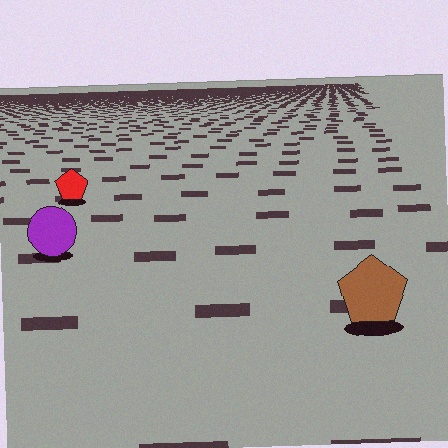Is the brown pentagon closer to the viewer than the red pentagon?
Yes. The brown pentagon is closer — you can tell from the texture gradient: the ground texture is coarser near it.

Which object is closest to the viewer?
The brown pentagon is closest. The texture marks near it are larger and more spread out.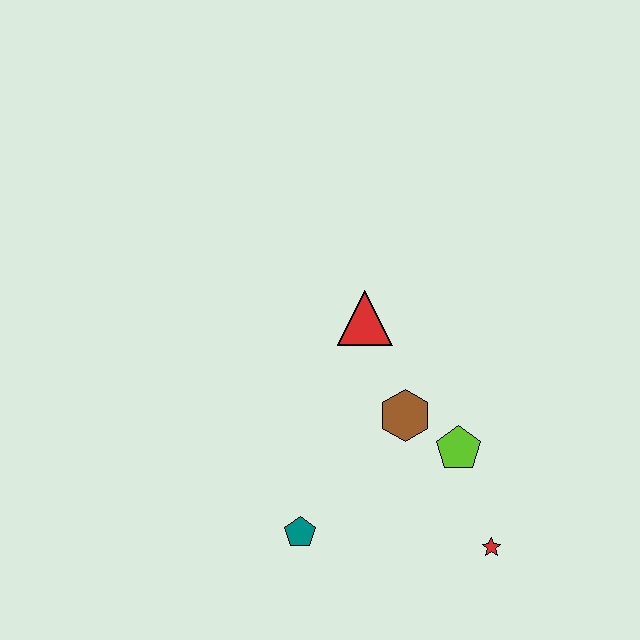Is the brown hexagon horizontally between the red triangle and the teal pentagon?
No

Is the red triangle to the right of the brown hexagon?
No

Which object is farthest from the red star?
The red triangle is farthest from the red star.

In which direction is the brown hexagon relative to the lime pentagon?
The brown hexagon is to the left of the lime pentagon.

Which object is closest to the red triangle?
The brown hexagon is closest to the red triangle.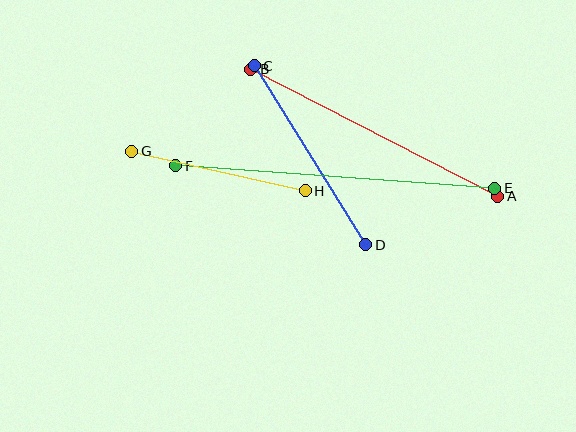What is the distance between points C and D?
The distance is approximately 211 pixels.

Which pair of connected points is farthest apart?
Points E and F are farthest apart.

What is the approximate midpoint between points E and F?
The midpoint is at approximately (335, 177) pixels.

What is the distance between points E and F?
The distance is approximately 320 pixels.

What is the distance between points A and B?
The distance is approximately 278 pixels.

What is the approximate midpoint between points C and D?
The midpoint is at approximately (310, 155) pixels.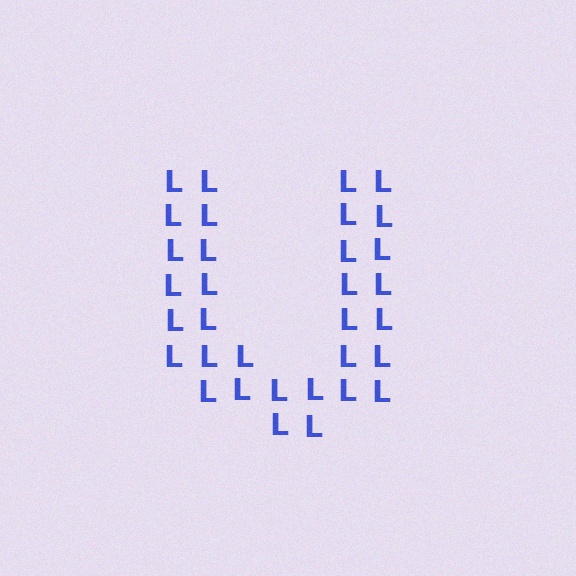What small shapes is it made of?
It is made of small letter L's.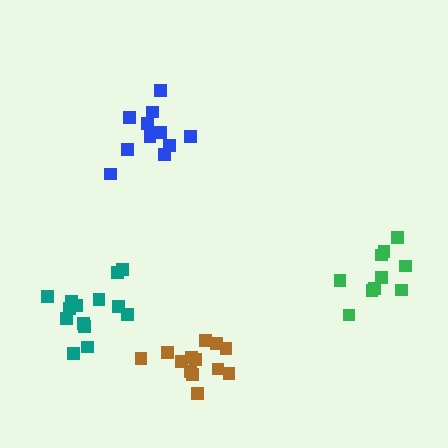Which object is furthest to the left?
The teal cluster is leftmost.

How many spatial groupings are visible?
There are 4 spatial groupings.